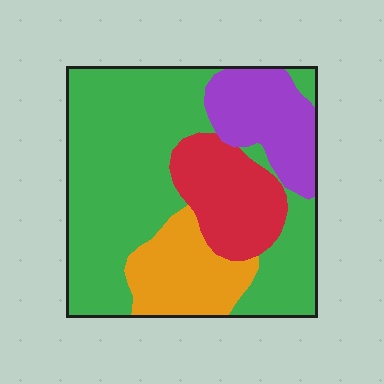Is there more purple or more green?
Green.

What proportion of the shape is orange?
Orange covers about 15% of the shape.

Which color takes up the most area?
Green, at roughly 55%.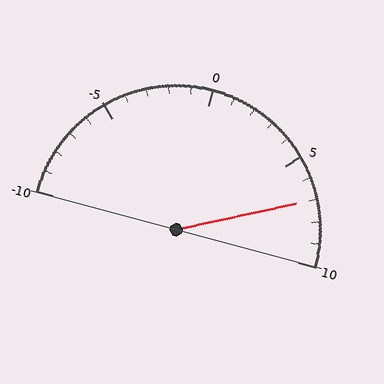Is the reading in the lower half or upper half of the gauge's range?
The reading is in the upper half of the range (-10 to 10).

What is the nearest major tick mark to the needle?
The nearest major tick mark is 5.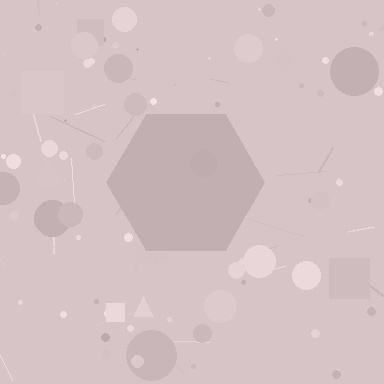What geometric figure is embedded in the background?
A hexagon is embedded in the background.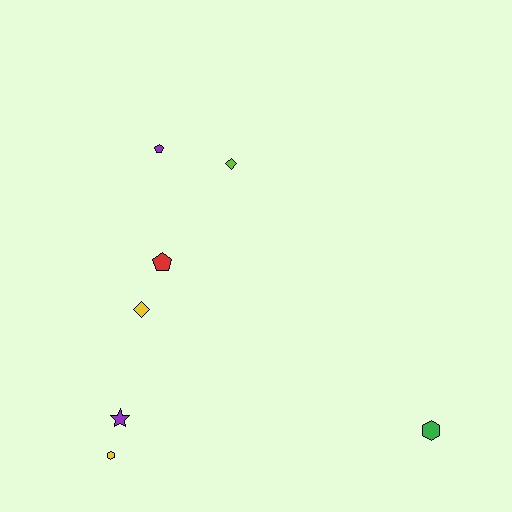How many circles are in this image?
There are no circles.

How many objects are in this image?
There are 7 objects.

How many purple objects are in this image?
There are 2 purple objects.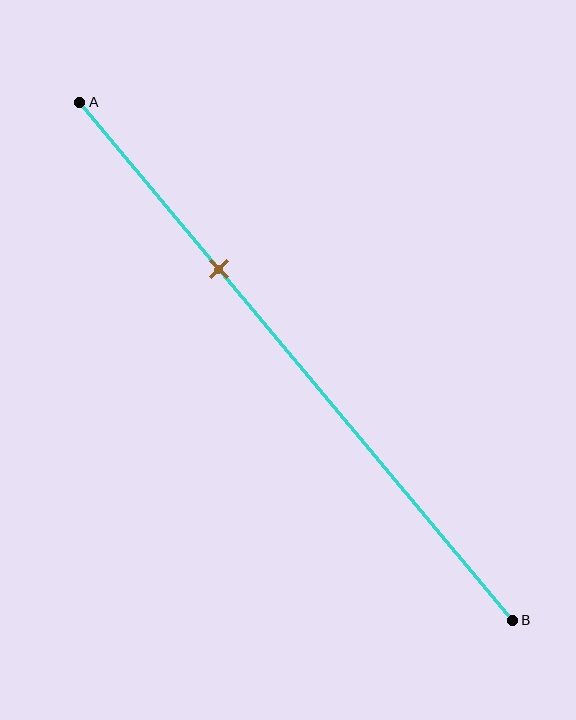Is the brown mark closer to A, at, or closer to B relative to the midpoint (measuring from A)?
The brown mark is closer to point A than the midpoint of segment AB.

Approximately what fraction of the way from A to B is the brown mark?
The brown mark is approximately 30% of the way from A to B.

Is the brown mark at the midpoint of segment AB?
No, the mark is at about 30% from A, not at the 50% midpoint.